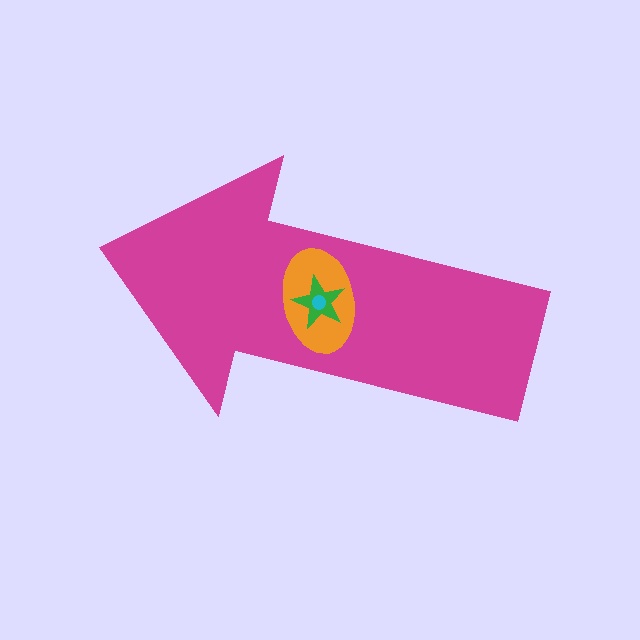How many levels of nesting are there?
4.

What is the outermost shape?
The magenta arrow.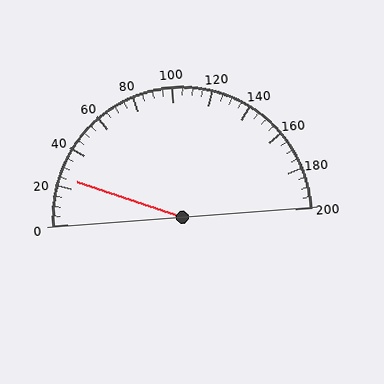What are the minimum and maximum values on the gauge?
The gauge ranges from 0 to 200.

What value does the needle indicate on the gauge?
The needle indicates approximately 25.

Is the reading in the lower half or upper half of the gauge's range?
The reading is in the lower half of the range (0 to 200).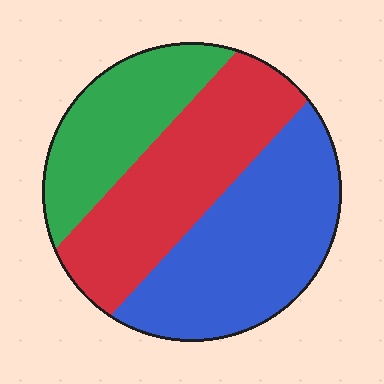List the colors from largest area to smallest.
From largest to smallest: blue, red, green.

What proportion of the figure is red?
Red covers around 35% of the figure.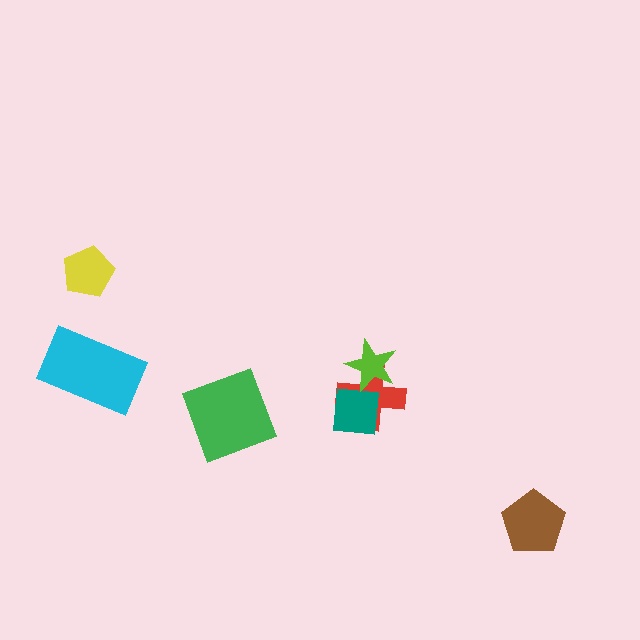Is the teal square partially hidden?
Yes, it is partially covered by another shape.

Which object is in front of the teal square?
The lime star is in front of the teal square.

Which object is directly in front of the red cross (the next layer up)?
The teal square is directly in front of the red cross.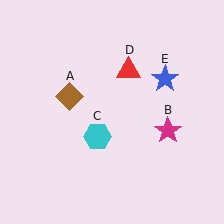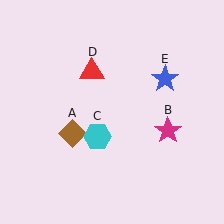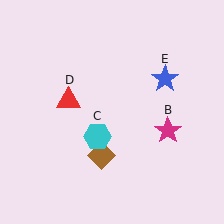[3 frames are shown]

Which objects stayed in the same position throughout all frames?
Magenta star (object B) and cyan hexagon (object C) and blue star (object E) remained stationary.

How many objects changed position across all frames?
2 objects changed position: brown diamond (object A), red triangle (object D).